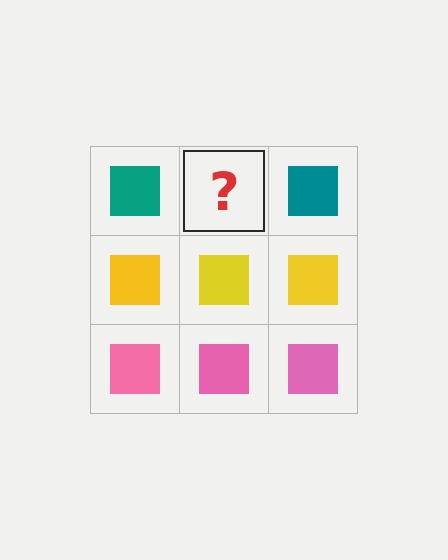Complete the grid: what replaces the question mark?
The question mark should be replaced with a teal square.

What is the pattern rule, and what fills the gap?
The rule is that each row has a consistent color. The gap should be filled with a teal square.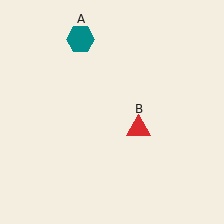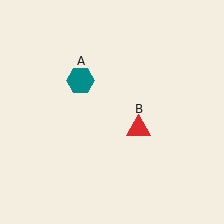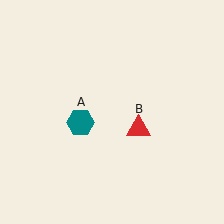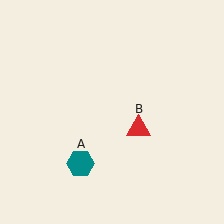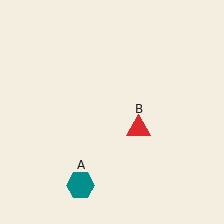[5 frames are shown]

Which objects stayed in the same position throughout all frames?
Red triangle (object B) remained stationary.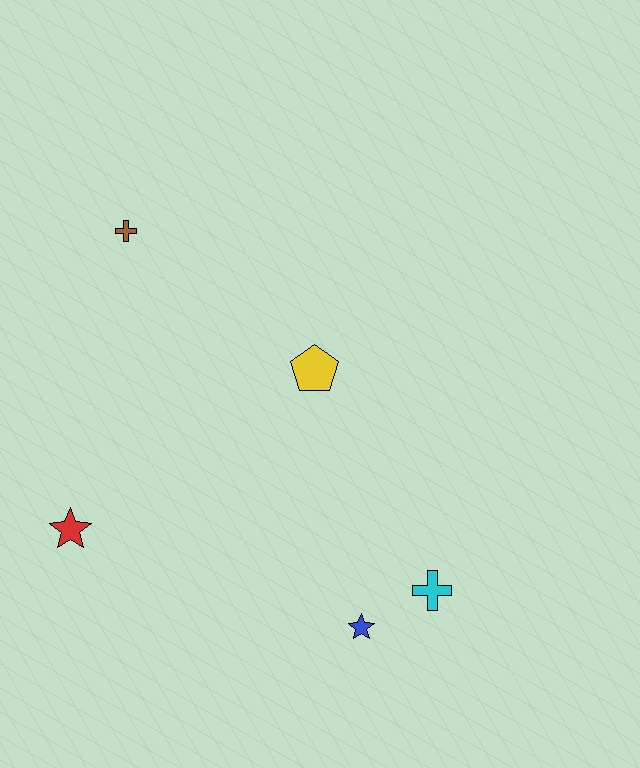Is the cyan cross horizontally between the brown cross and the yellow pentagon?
No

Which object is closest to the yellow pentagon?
The brown cross is closest to the yellow pentagon.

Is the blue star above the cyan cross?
No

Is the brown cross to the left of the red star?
No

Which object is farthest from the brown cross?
The cyan cross is farthest from the brown cross.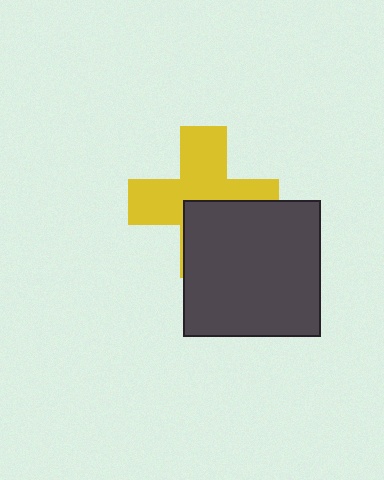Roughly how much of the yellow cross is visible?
About half of it is visible (roughly 60%).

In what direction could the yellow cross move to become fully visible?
The yellow cross could move up. That would shift it out from behind the dark gray square entirely.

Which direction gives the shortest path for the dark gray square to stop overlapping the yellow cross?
Moving down gives the shortest separation.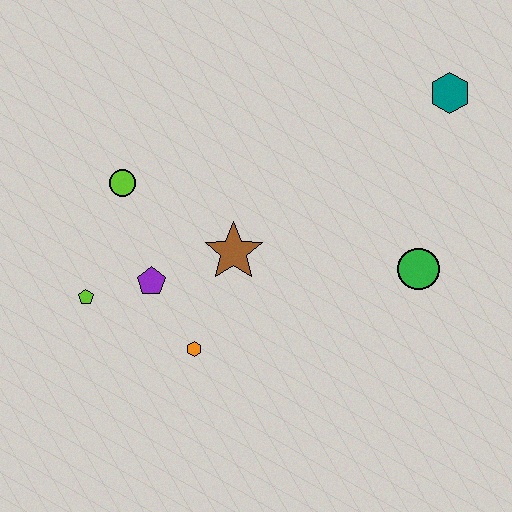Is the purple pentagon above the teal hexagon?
No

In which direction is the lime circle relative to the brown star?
The lime circle is to the left of the brown star.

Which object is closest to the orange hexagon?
The purple pentagon is closest to the orange hexagon.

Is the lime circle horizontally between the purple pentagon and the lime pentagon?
Yes